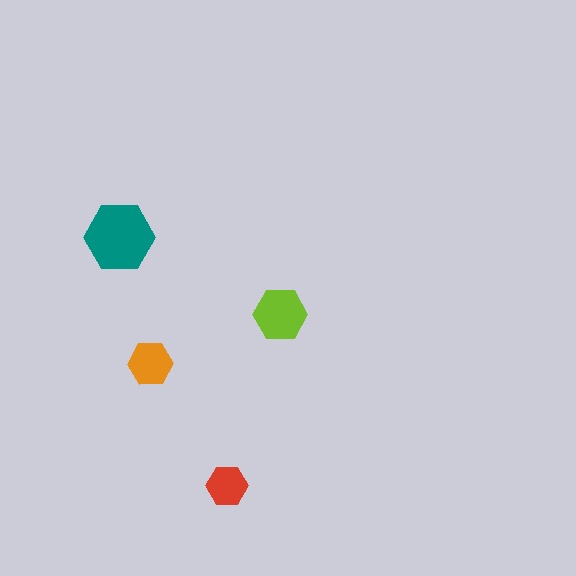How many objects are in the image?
There are 4 objects in the image.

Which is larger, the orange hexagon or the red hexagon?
The orange one.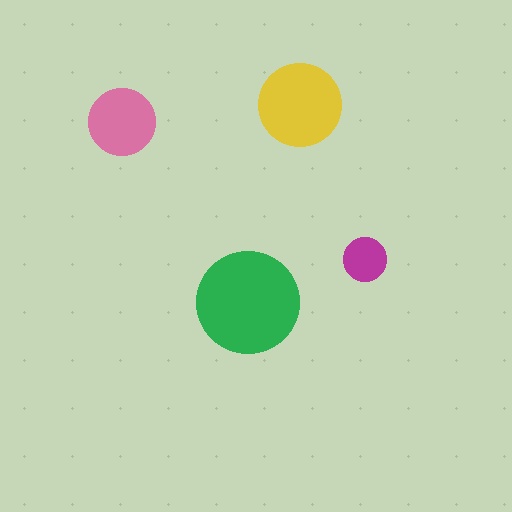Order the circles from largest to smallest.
the green one, the yellow one, the pink one, the magenta one.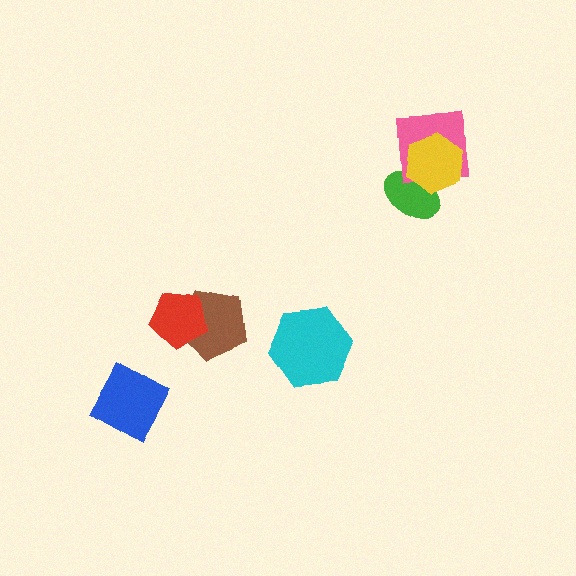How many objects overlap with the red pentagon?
1 object overlaps with the red pentagon.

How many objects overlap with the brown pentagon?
1 object overlaps with the brown pentagon.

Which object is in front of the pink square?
The yellow hexagon is in front of the pink square.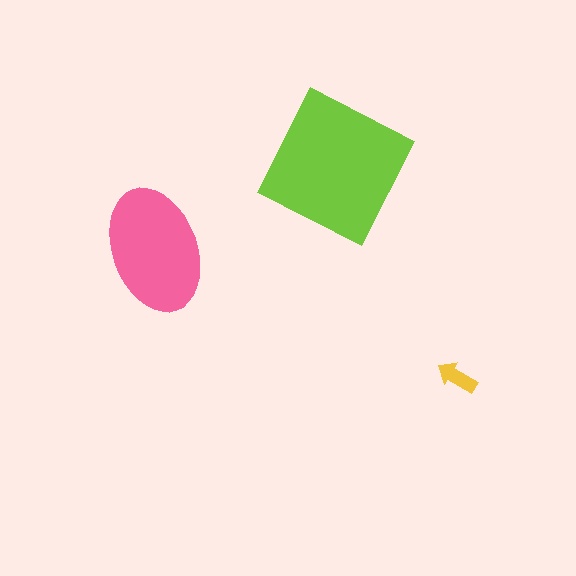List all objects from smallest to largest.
The yellow arrow, the pink ellipse, the lime square.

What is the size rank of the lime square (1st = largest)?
1st.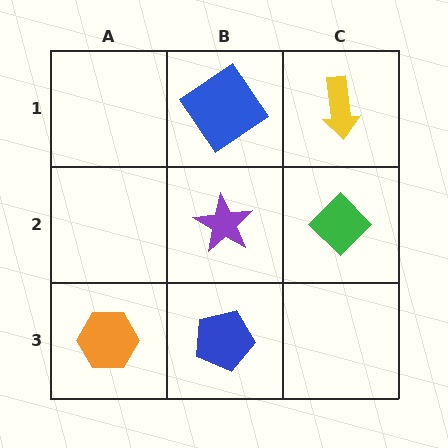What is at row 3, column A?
An orange hexagon.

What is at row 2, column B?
A purple star.